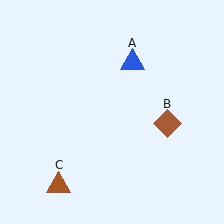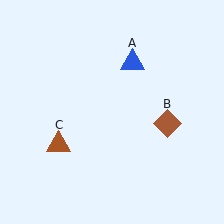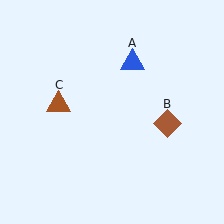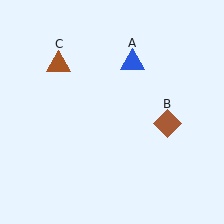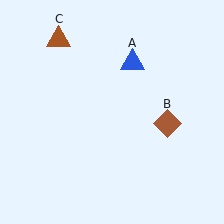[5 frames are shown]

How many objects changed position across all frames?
1 object changed position: brown triangle (object C).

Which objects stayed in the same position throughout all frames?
Blue triangle (object A) and brown diamond (object B) remained stationary.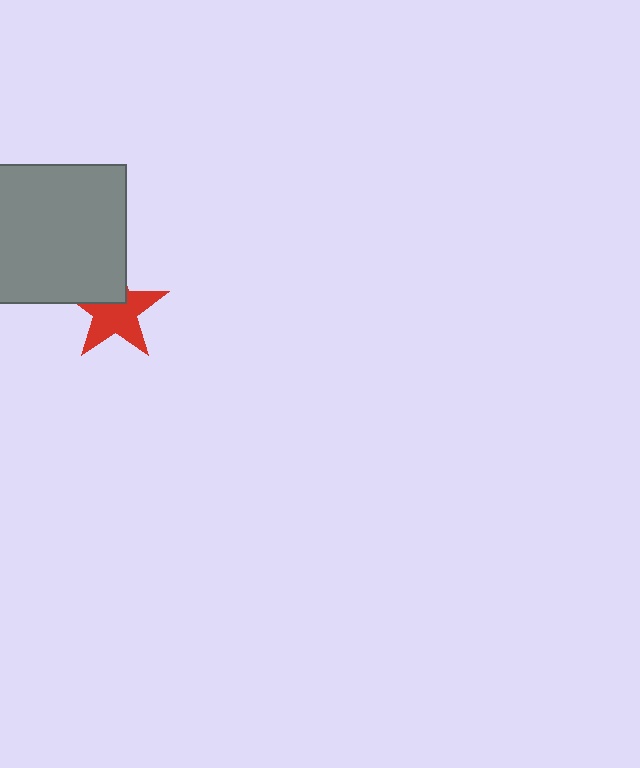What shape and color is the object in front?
The object in front is a gray square.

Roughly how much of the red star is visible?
Most of it is visible (roughly 67%).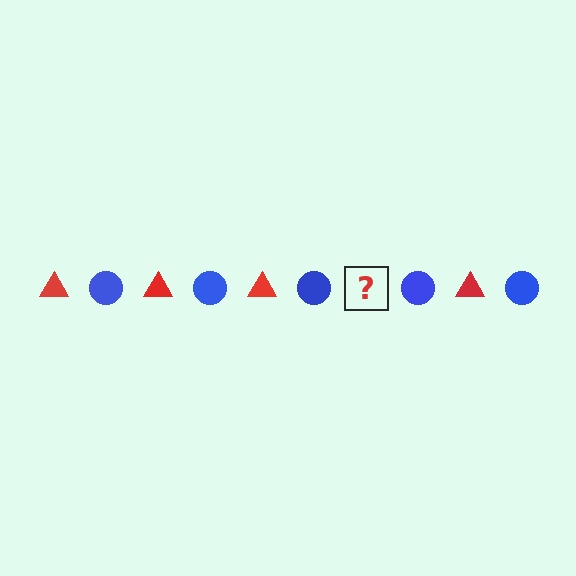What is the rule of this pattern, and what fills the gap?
The rule is that the pattern alternates between red triangle and blue circle. The gap should be filled with a red triangle.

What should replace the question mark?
The question mark should be replaced with a red triangle.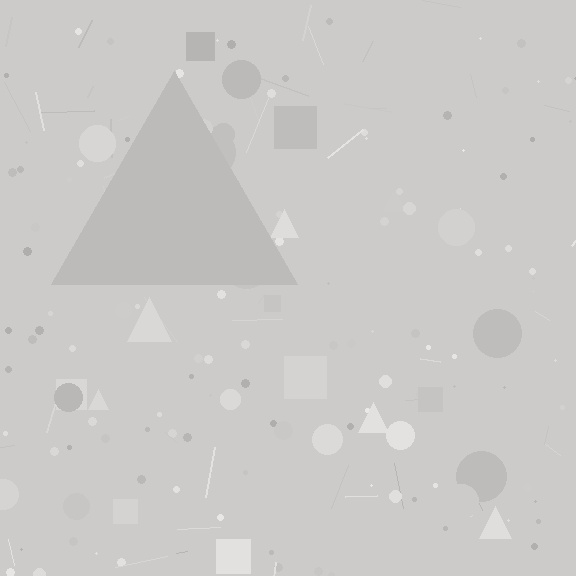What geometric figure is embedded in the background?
A triangle is embedded in the background.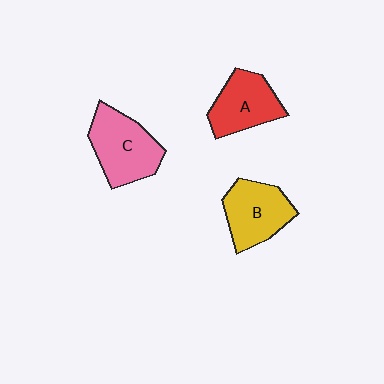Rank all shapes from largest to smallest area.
From largest to smallest: C (pink), B (yellow), A (red).